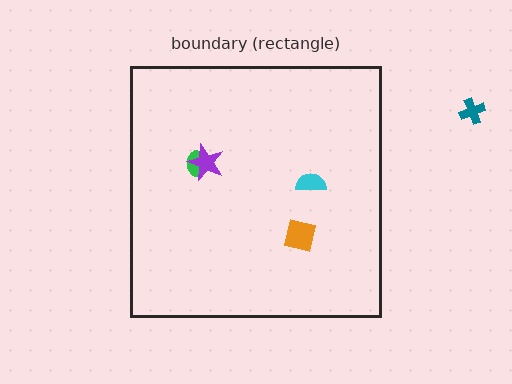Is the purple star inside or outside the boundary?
Inside.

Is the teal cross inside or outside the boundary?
Outside.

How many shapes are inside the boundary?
4 inside, 1 outside.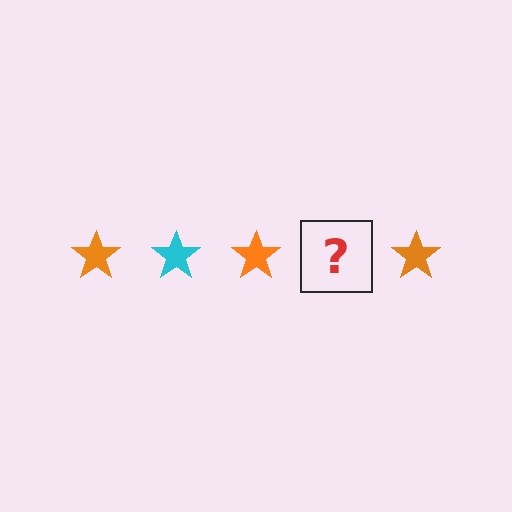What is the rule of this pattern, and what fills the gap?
The rule is that the pattern cycles through orange, cyan stars. The gap should be filled with a cyan star.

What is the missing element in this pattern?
The missing element is a cyan star.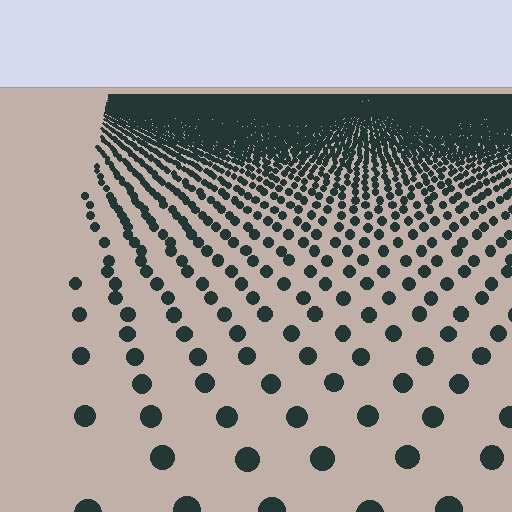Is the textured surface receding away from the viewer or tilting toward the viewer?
The surface is receding away from the viewer. Texture elements get smaller and denser toward the top.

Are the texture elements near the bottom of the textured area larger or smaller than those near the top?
Larger. Near the bottom, elements are closer to the viewer and appear at a bigger on-screen size.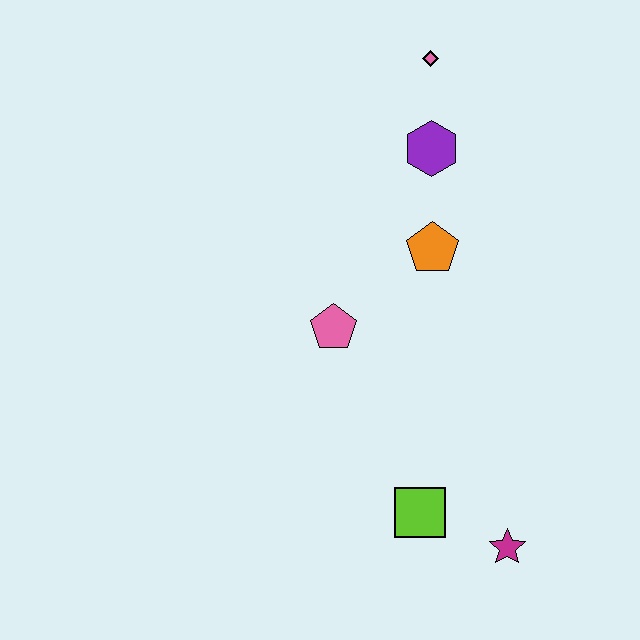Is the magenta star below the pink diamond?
Yes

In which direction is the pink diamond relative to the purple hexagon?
The pink diamond is above the purple hexagon.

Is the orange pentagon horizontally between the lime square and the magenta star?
Yes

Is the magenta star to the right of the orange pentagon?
Yes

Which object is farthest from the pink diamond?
The magenta star is farthest from the pink diamond.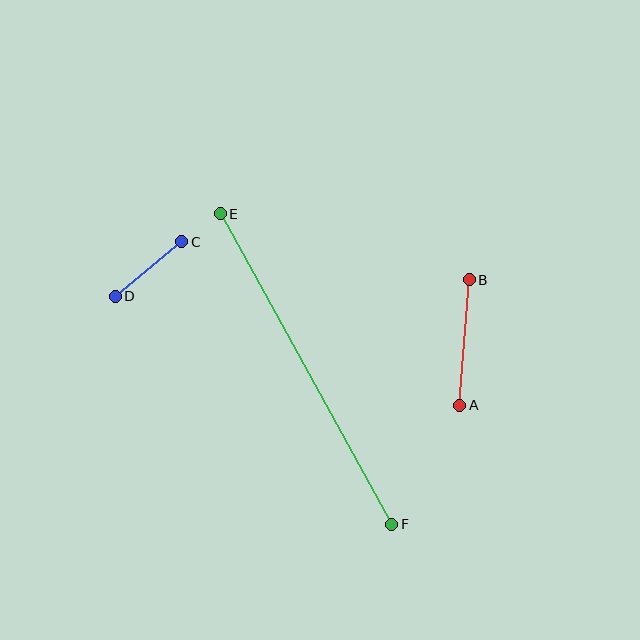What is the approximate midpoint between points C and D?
The midpoint is at approximately (148, 269) pixels.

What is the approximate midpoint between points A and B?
The midpoint is at approximately (464, 342) pixels.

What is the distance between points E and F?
The distance is approximately 355 pixels.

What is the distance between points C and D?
The distance is approximately 86 pixels.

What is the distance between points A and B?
The distance is approximately 126 pixels.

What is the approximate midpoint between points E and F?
The midpoint is at approximately (306, 369) pixels.